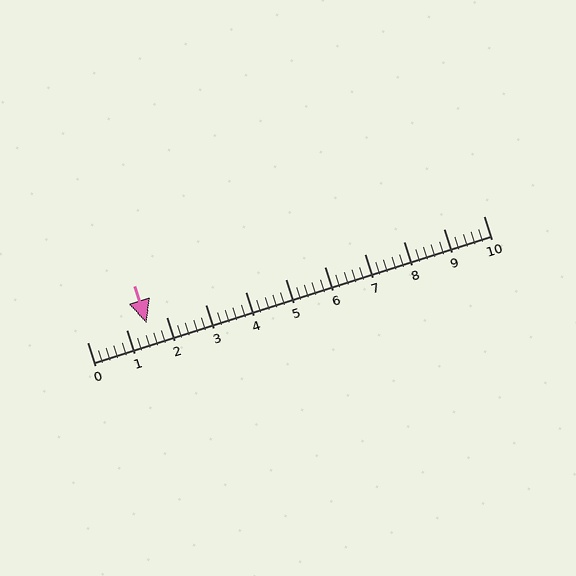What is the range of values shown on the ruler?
The ruler shows values from 0 to 10.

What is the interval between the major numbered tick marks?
The major tick marks are spaced 1 units apart.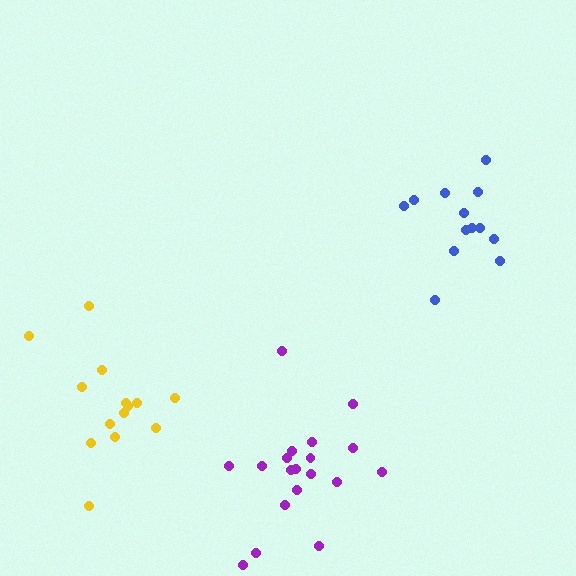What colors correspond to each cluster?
The clusters are colored: yellow, blue, purple.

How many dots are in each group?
Group 1: 14 dots, Group 2: 13 dots, Group 3: 19 dots (46 total).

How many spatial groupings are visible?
There are 3 spatial groupings.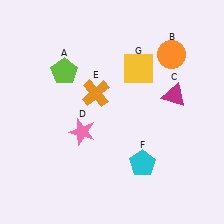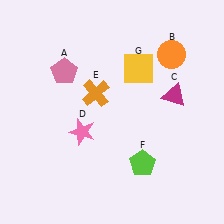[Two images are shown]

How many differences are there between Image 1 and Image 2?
There are 2 differences between the two images.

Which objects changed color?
A changed from lime to pink. F changed from cyan to lime.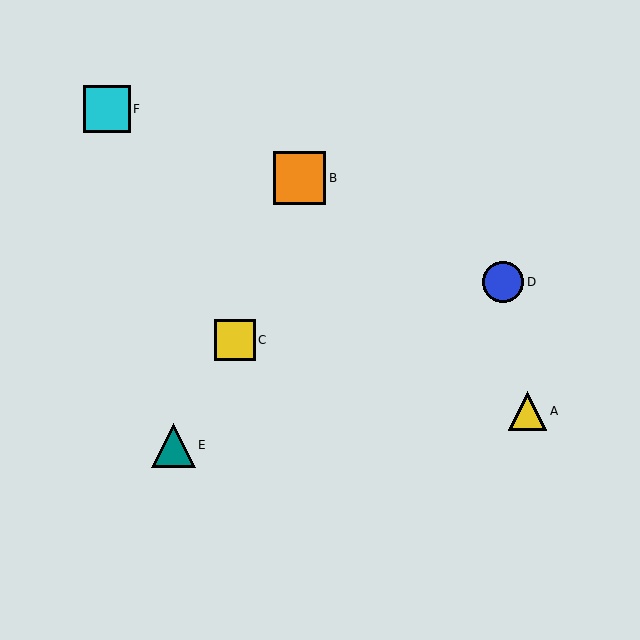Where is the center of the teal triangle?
The center of the teal triangle is at (173, 445).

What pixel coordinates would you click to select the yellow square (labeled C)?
Click at (235, 340) to select the yellow square C.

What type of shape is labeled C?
Shape C is a yellow square.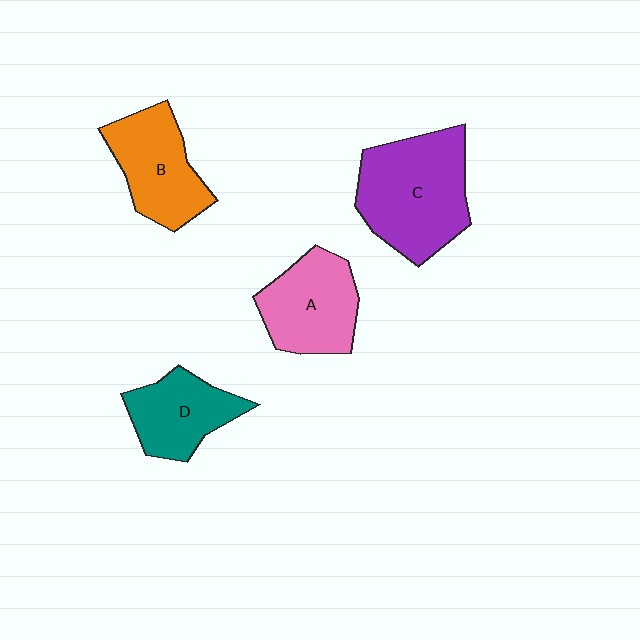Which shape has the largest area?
Shape C (purple).